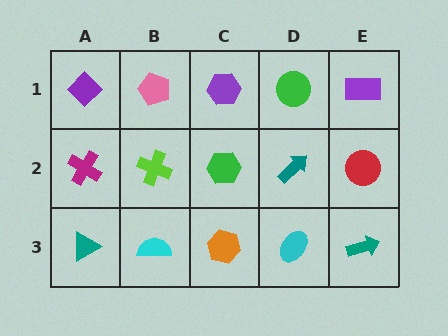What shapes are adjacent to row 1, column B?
A lime cross (row 2, column B), a purple diamond (row 1, column A), a purple hexagon (row 1, column C).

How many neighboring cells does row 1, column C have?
3.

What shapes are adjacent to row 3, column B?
A lime cross (row 2, column B), a teal triangle (row 3, column A), an orange hexagon (row 3, column C).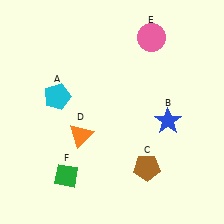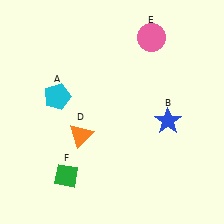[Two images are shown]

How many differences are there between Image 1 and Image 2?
There is 1 difference between the two images.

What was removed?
The brown pentagon (C) was removed in Image 2.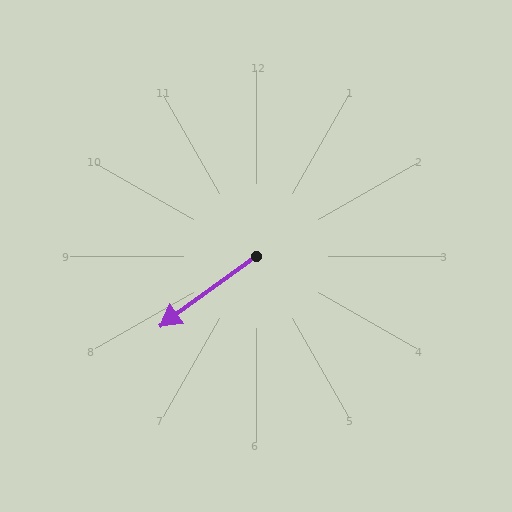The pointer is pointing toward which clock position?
Roughly 8 o'clock.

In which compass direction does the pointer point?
Southwest.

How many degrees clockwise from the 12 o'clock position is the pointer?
Approximately 234 degrees.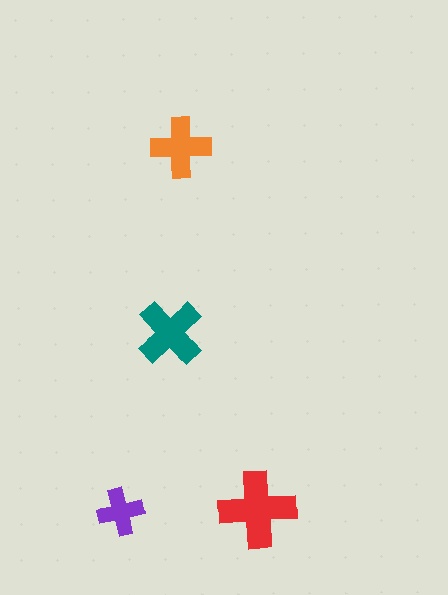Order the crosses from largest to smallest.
the red one, the teal one, the orange one, the purple one.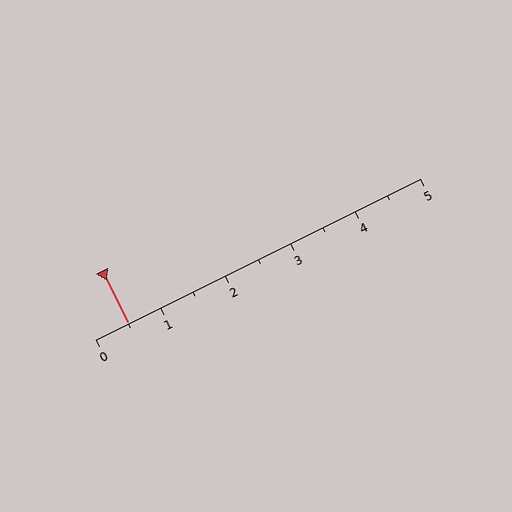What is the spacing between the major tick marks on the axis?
The major ticks are spaced 1 apart.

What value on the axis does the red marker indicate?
The marker indicates approximately 0.5.